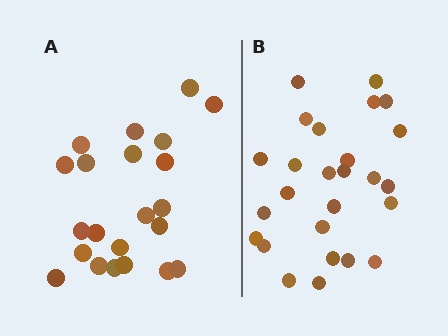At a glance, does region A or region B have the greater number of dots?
Region B (the right region) has more dots.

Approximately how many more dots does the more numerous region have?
Region B has about 4 more dots than region A.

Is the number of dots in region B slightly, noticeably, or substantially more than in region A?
Region B has only slightly more — the two regions are fairly close. The ratio is roughly 1.2 to 1.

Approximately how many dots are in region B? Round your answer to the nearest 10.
About 30 dots. (The exact count is 26, which rounds to 30.)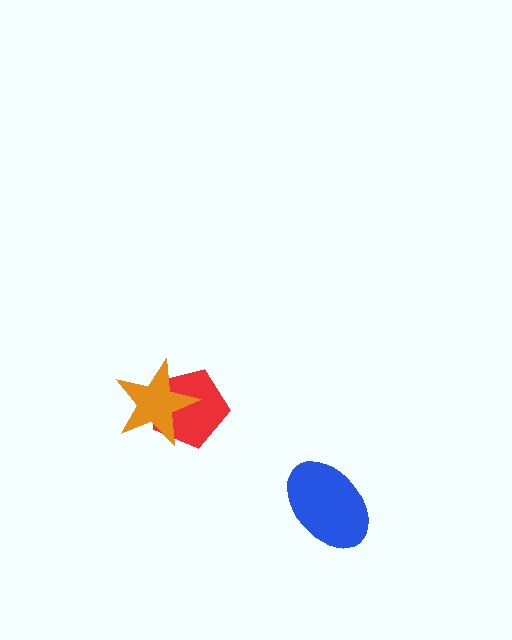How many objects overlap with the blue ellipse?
0 objects overlap with the blue ellipse.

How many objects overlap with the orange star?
1 object overlaps with the orange star.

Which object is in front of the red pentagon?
The orange star is in front of the red pentagon.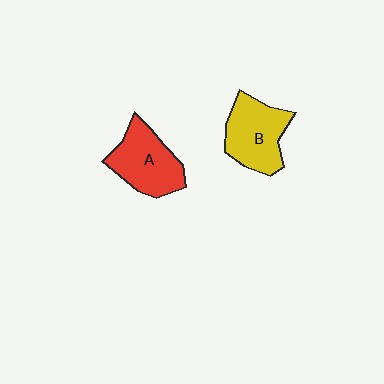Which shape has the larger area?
Shape A (red).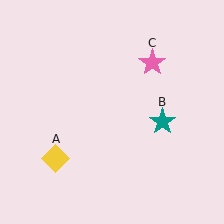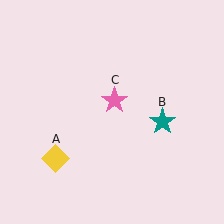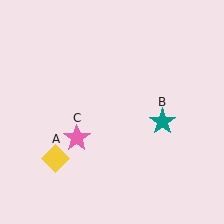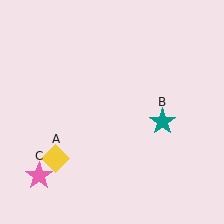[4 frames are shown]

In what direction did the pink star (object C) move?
The pink star (object C) moved down and to the left.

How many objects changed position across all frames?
1 object changed position: pink star (object C).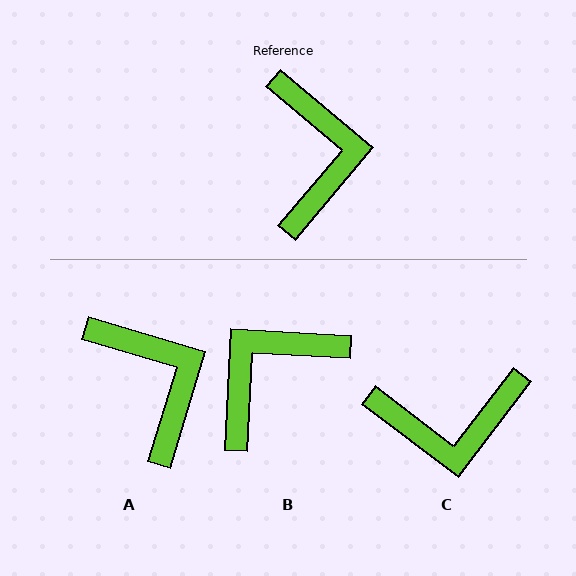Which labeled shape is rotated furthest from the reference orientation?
B, about 127 degrees away.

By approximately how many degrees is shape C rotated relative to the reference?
Approximately 87 degrees clockwise.